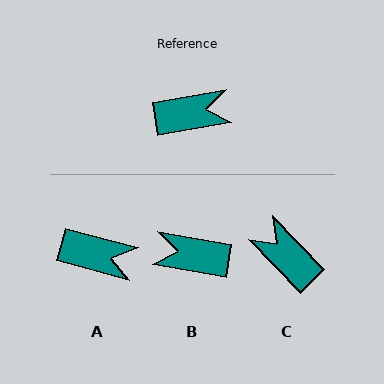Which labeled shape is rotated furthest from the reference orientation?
B, about 161 degrees away.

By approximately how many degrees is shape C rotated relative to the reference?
Approximately 124 degrees counter-clockwise.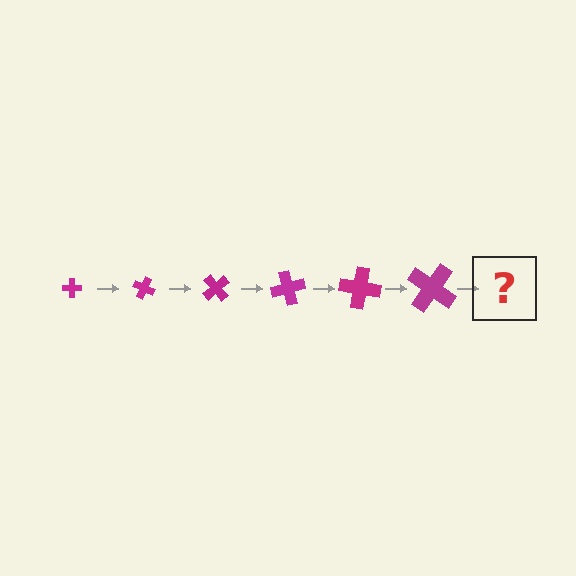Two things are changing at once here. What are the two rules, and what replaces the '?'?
The two rules are that the cross grows larger each step and it rotates 25 degrees each step. The '?' should be a cross, larger than the previous one and rotated 150 degrees from the start.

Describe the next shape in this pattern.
It should be a cross, larger than the previous one and rotated 150 degrees from the start.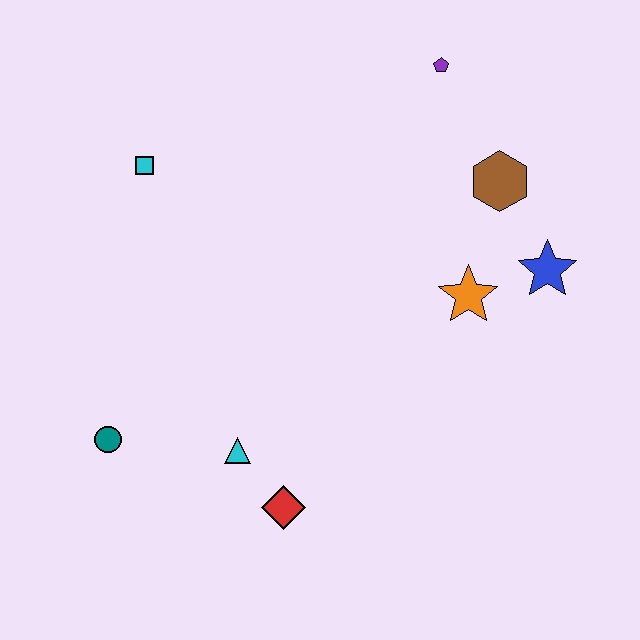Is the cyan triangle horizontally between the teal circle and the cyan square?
No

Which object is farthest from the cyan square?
The blue star is farthest from the cyan square.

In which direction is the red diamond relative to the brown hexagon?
The red diamond is below the brown hexagon.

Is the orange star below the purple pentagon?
Yes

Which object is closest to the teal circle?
The cyan triangle is closest to the teal circle.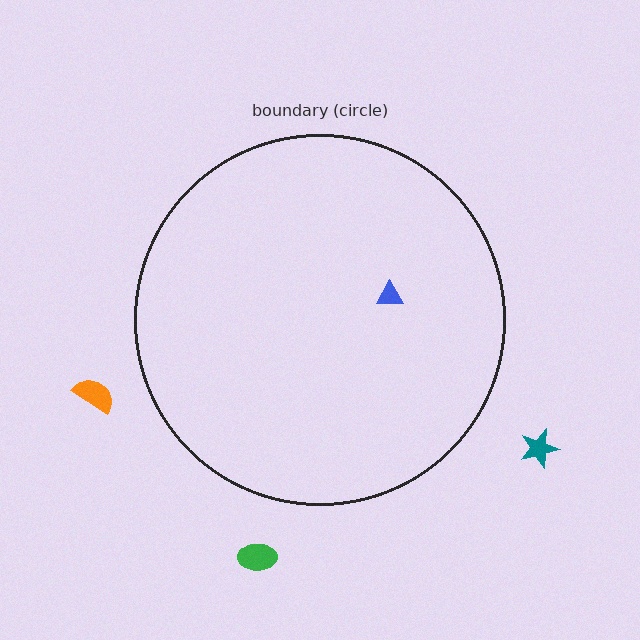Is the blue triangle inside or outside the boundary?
Inside.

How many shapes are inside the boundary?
1 inside, 3 outside.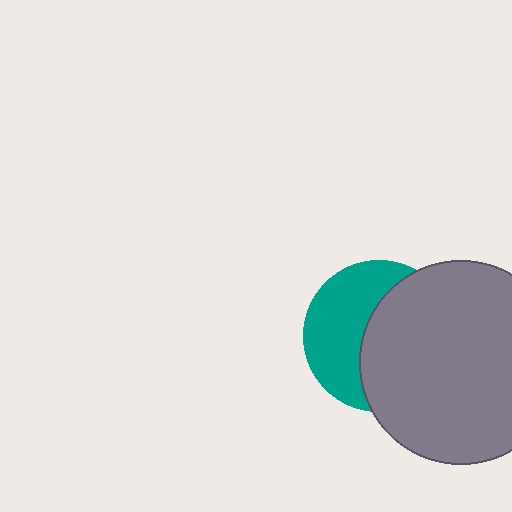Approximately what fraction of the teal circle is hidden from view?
Roughly 55% of the teal circle is hidden behind the gray circle.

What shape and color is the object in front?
The object in front is a gray circle.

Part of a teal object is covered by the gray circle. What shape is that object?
It is a circle.